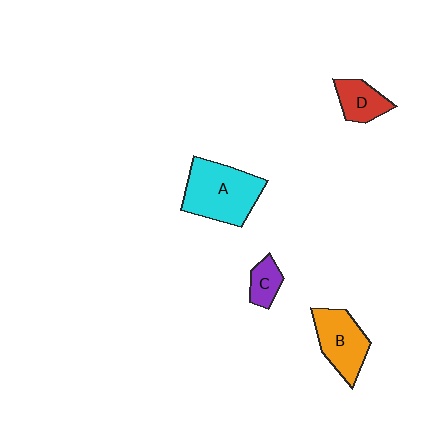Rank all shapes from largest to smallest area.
From largest to smallest: A (cyan), B (orange), D (red), C (purple).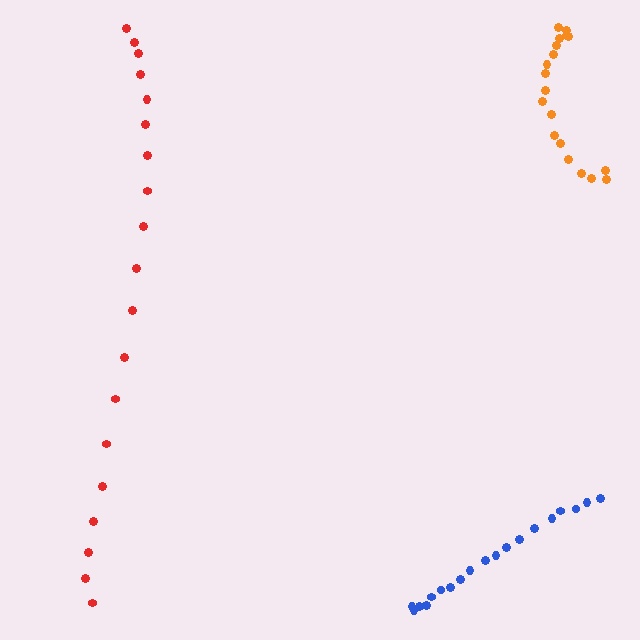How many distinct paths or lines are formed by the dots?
There are 3 distinct paths.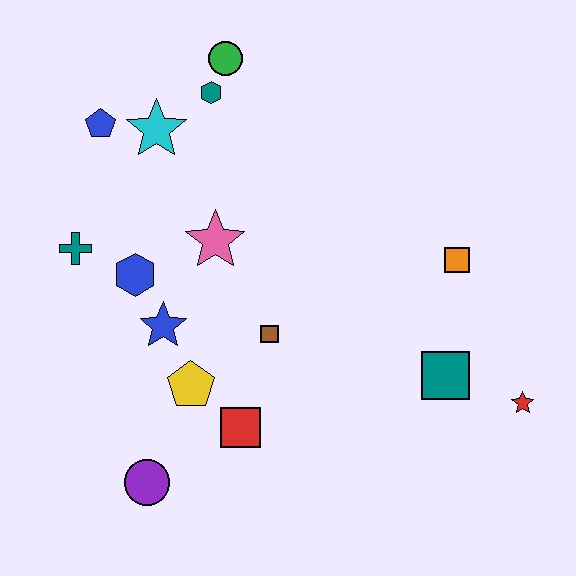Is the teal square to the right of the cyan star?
Yes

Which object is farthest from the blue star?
The red star is farthest from the blue star.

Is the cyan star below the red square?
No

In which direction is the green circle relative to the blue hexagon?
The green circle is above the blue hexagon.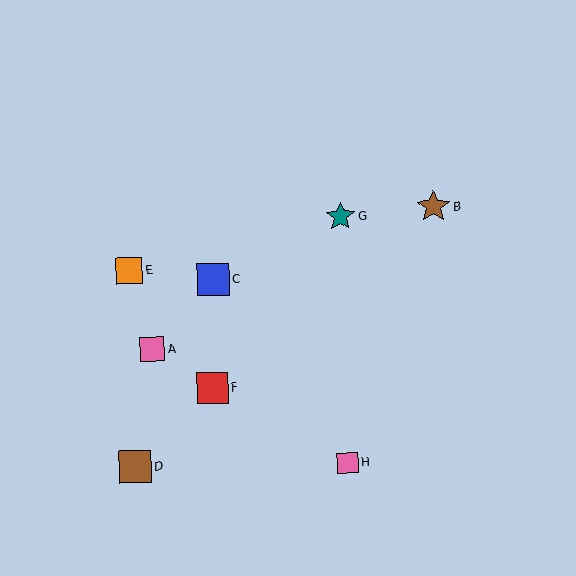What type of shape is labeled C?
Shape C is a blue square.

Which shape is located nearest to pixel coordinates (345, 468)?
The pink square (labeled H) at (348, 463) is nearest to that location.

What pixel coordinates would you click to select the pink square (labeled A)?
Click at (152, 349) to select the pink square A.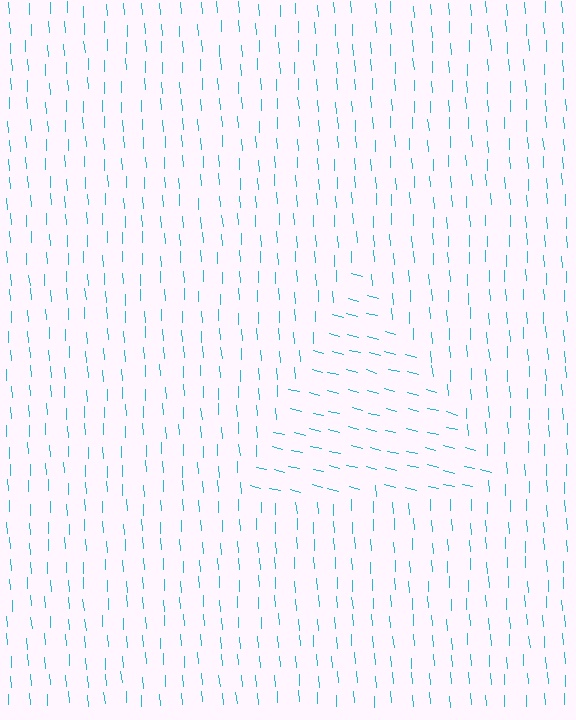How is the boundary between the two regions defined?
The boundary is defined purely by a change in line orientation (approximately 73 degrees difference). All lines are the same color and thickness.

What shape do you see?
I see a triangle.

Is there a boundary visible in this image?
Yes, there is a texture boundary formed by a change in line orientation.